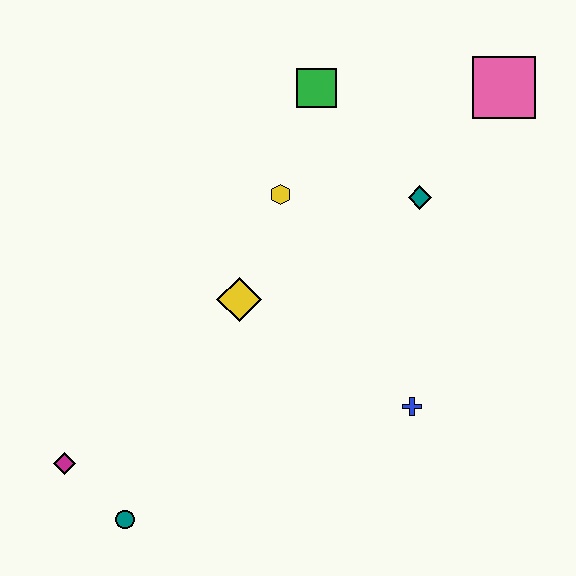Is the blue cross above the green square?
No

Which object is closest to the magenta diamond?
The teal circle is closest to the magenta diamond.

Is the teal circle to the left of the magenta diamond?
No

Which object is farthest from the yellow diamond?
The pink square is farthest from the yellow diamond.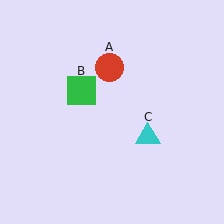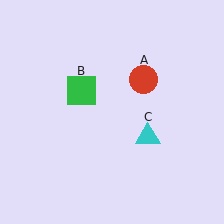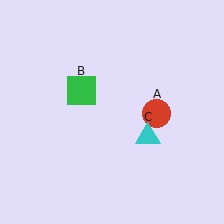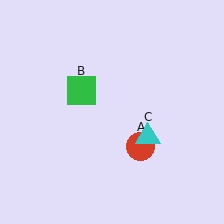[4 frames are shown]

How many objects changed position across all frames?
1 object changed position: red circle (object A).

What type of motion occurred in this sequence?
The red circle (object A) rotated clockwise around the center of the scene.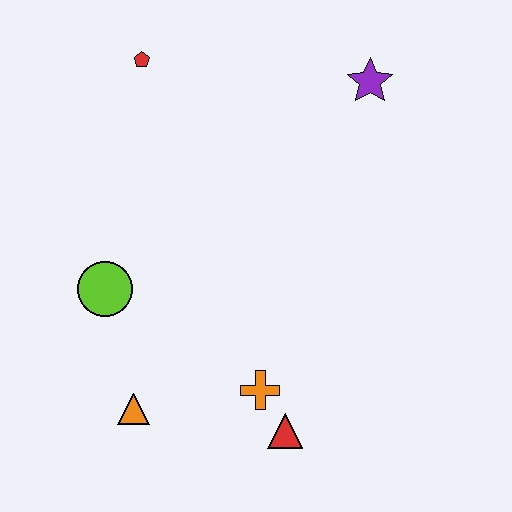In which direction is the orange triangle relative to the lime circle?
The orange triangle is below the lime circle.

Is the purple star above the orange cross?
Yes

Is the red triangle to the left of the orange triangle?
No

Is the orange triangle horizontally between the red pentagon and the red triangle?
No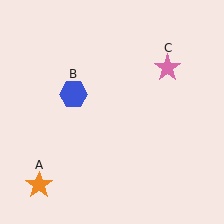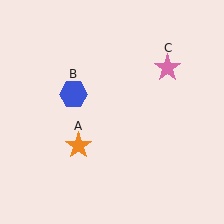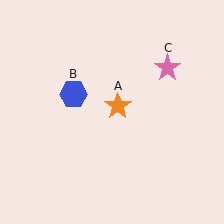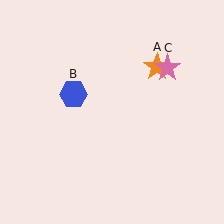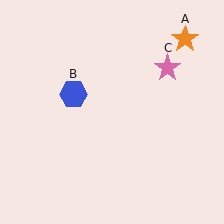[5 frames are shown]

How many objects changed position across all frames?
1 object changed position: orange star (object A).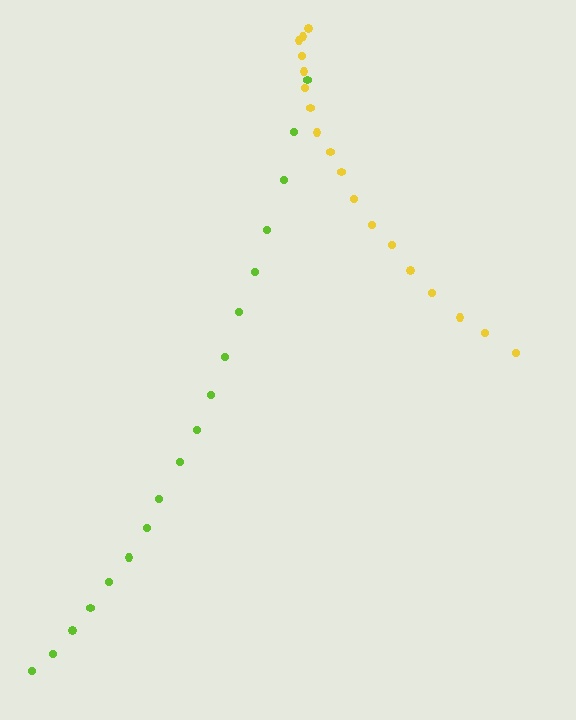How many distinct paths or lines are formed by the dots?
There are 2 distinct paths.